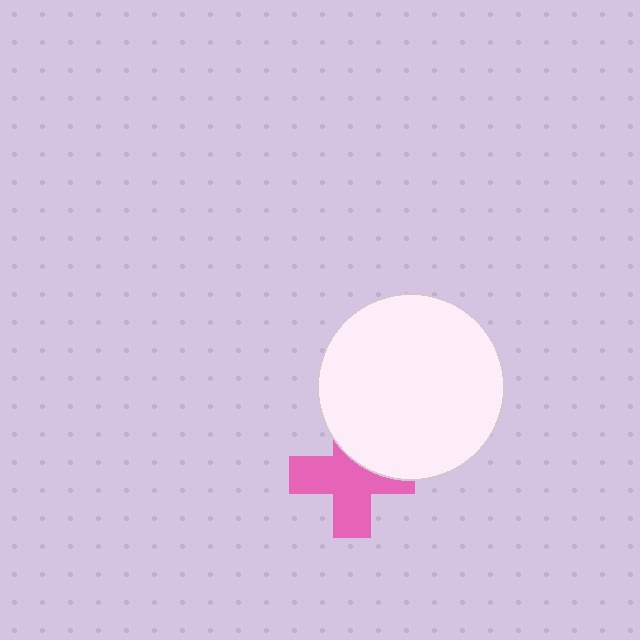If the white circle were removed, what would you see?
You would see the complete pink cross.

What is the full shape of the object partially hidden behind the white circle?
The partially hidden object is a pink cross.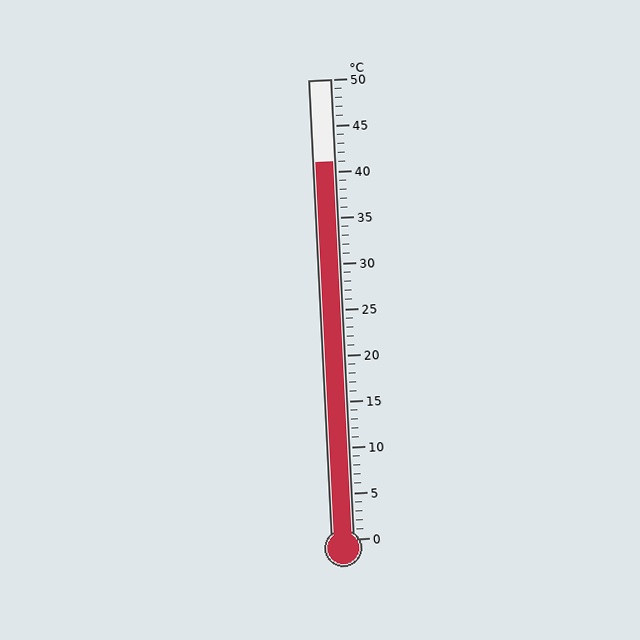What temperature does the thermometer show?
The thermometer shows approximately 41°C.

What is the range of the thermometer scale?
The thermometer scale ranges from 0°C to 50°C.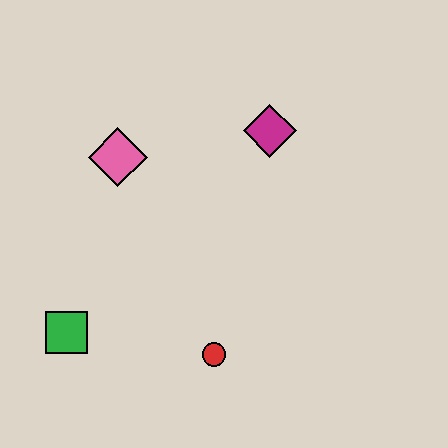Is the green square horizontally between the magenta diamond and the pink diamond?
No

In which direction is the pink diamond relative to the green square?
The pink diamond is above the green square.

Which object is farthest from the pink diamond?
The red circle is farthest from the pink diamond.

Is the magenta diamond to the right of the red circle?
Yes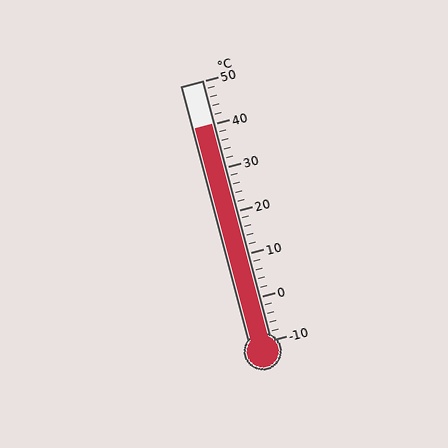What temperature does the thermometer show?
The thermometer shows approximately 40°C.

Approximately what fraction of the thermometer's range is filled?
The thermometer is filled to approximately 85% of its range.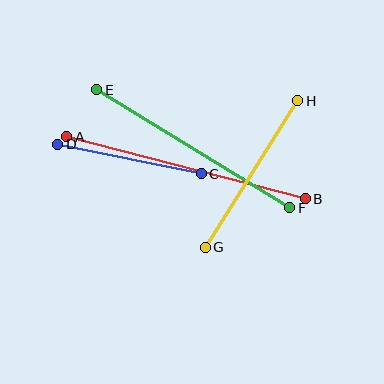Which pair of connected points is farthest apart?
Points A and B are farthest apart.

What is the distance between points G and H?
The distance is approximately 173 pixels.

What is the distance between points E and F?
The distance is approximately 226 pixels.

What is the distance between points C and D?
The distance is approximately 146 pixels.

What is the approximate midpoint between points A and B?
The midpoint is at approximately (186, 168) pixels.